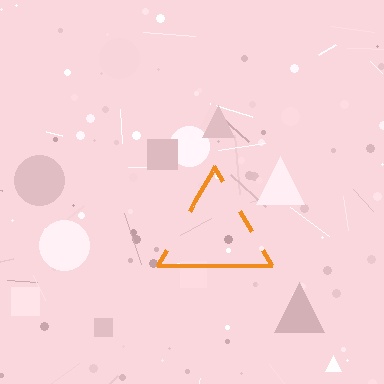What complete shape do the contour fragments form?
The contour fragments form a triangle.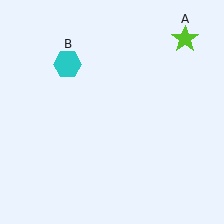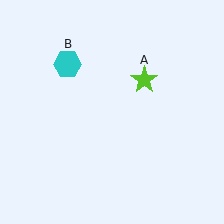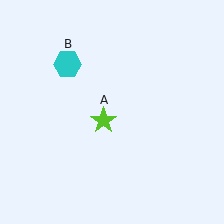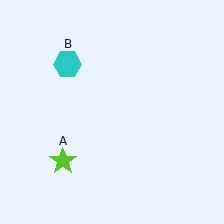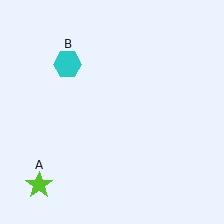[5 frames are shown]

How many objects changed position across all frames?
1 object changed position: lime star (object A).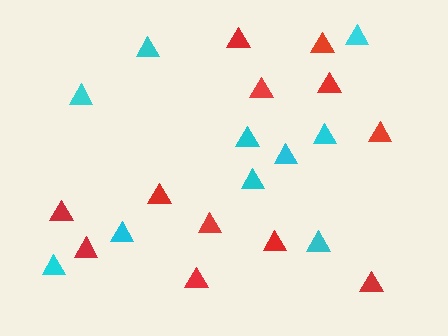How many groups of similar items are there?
There are 2 groups: one group of red triangles (12) and one group of cyan triangles (10).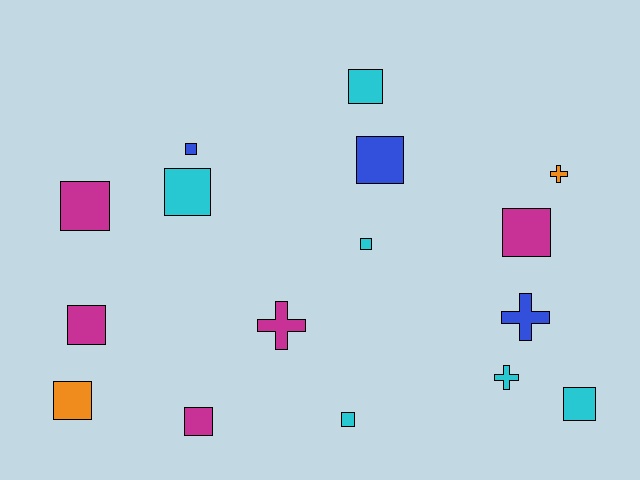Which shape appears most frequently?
Square, with 12 objects.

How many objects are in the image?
There are 16 objects.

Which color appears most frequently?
Cyan, with 6 objects.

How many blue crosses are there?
There is 1 blue cross.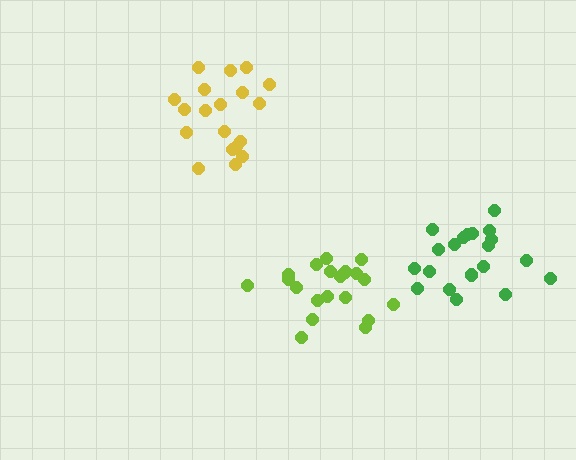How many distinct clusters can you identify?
There are 3 distinct clusters.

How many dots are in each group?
Group 1: 21 dots, Group 2: 19 dots, Group 3: 20 dots (60 total).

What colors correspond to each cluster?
The clusters are colored: green, yellow, lime.